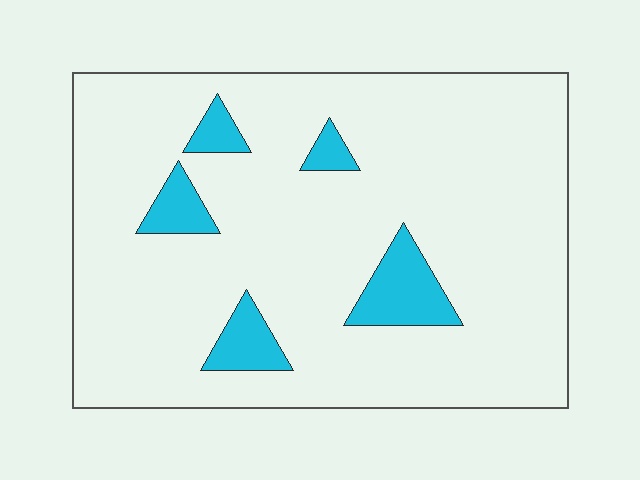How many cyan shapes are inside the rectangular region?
5.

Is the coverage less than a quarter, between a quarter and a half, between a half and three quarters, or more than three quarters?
Less than a quarter.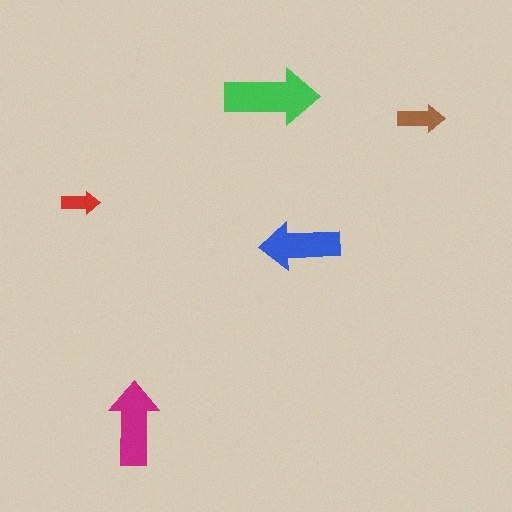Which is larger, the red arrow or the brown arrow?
The brown one.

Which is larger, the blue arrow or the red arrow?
The blue one.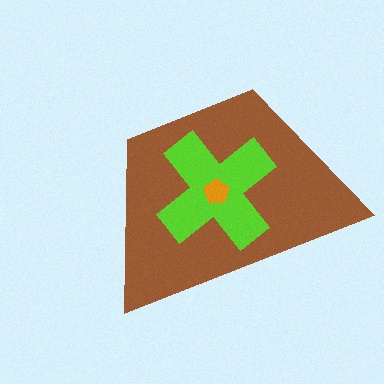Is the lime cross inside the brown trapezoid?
Yes.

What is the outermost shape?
The brown trapezoid.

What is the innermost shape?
The orange pentagon.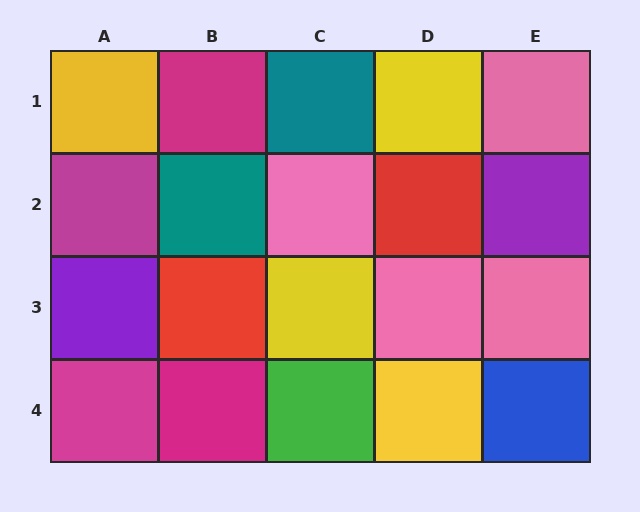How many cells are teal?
2 cells are teal.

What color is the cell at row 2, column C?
Pink.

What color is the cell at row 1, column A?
Yellow.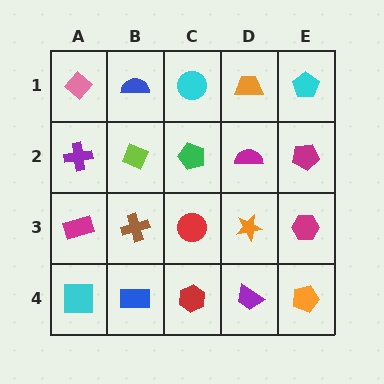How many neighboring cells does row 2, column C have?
4.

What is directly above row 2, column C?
A cyan circle.